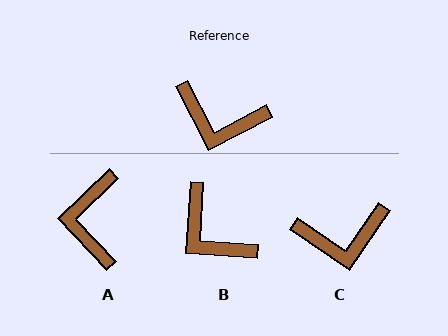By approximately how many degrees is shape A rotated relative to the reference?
Approximately 74 degrees clockwise.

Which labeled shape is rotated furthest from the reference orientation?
A, about 74 degrees away.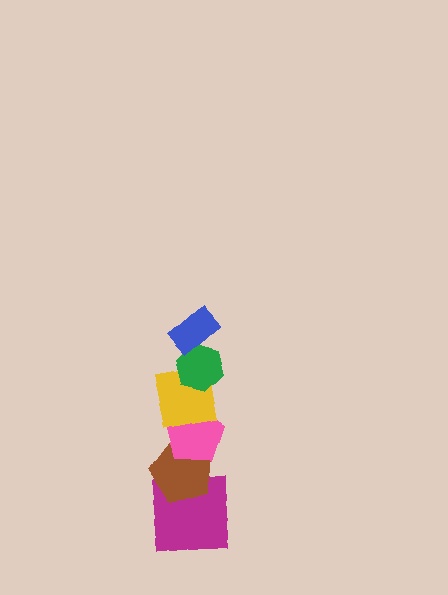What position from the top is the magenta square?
The magenta square is 6th from the top.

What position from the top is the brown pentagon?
The brown pentagon is 5th from the top.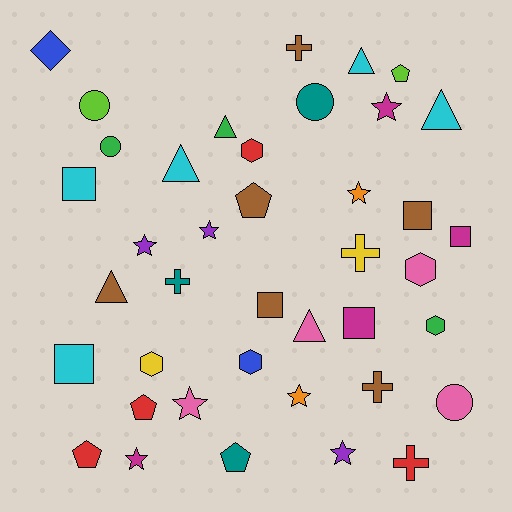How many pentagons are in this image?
There are 5 pentagons.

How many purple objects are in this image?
There are 3 purple objects.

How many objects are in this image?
There are 40 objects.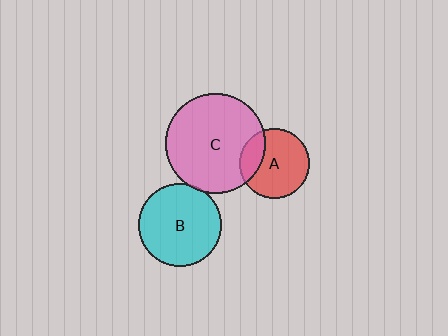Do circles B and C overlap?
Yes.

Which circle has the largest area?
Circle C (pink).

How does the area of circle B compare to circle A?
Approximately 1.4 times.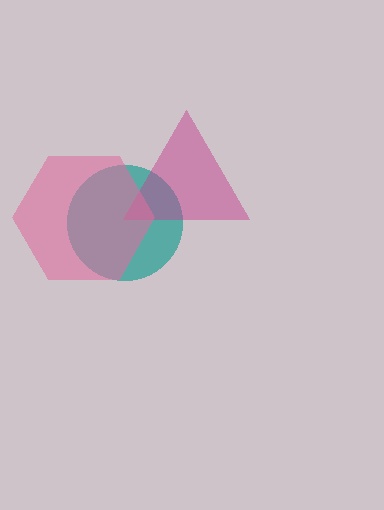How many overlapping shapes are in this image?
There are 3 overlapping shapes in the image.